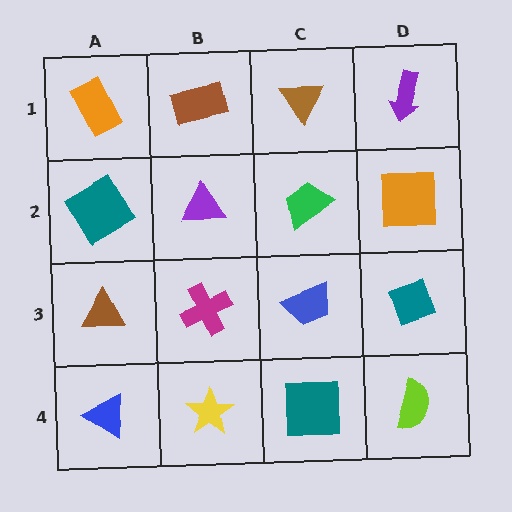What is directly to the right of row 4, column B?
A teal square.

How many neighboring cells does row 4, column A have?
2.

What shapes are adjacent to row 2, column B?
A brown rectangle (row 1, column B), a magenta cross (row 3, column B), a teal diamond (row 2, column A), a green trapezoid (row 2, column C).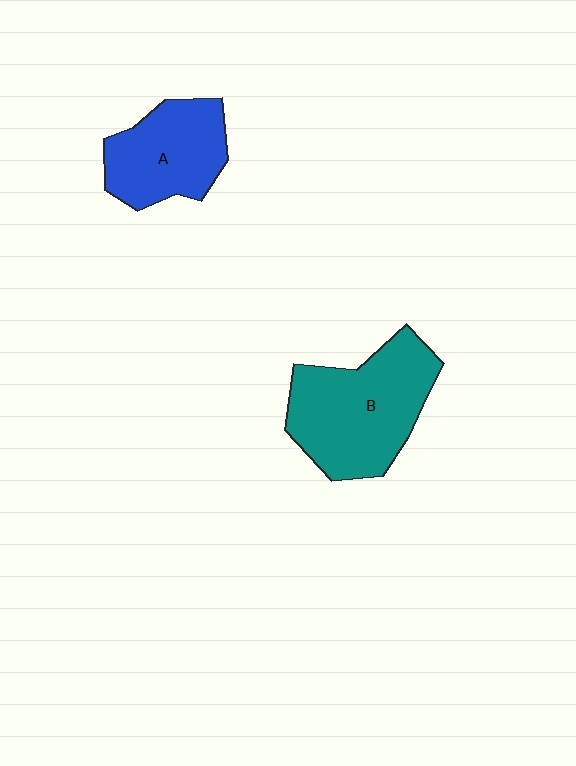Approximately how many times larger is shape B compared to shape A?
Approximately 1.4 times.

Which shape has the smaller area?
Shape A (blue).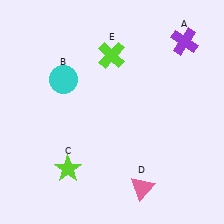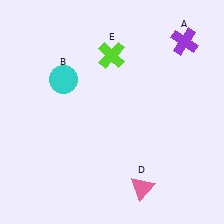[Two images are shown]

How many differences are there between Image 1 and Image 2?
There is 1 difference between the two images.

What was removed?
The lime star (C) was removed in Image 2.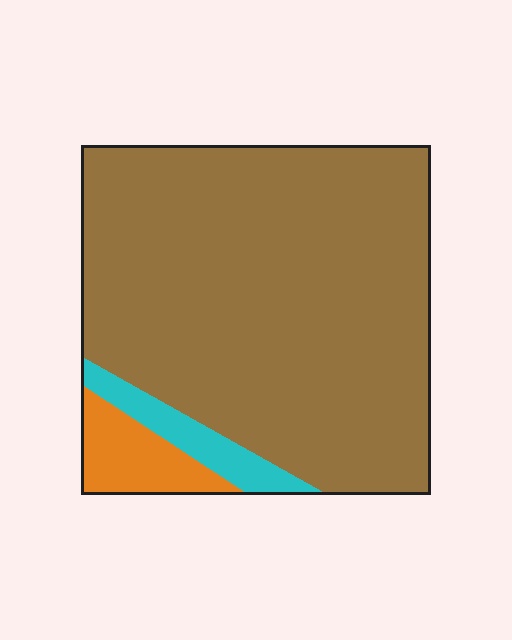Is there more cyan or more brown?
Brown.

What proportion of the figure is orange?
Orange takes up about one tenth (1/10) of the figure.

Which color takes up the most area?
Brown, at roughly 85%.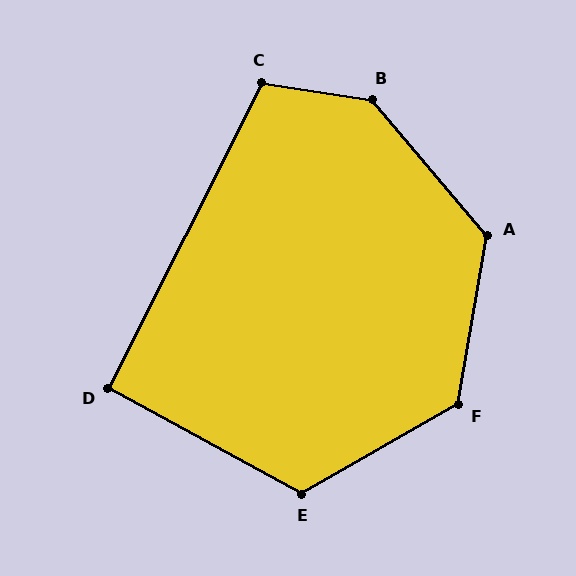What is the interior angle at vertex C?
Approximately 108 degrees (obtuse).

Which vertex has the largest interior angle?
B, at approximately 139 degrees.